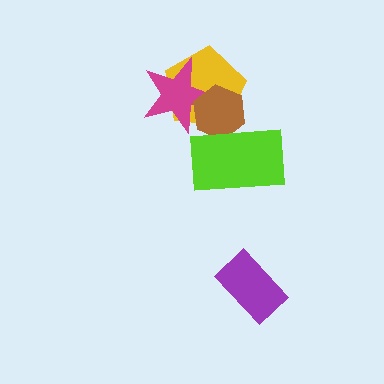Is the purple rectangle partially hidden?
No, no other shape covers it.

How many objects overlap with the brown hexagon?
3 objects overlap with the brown hexagon.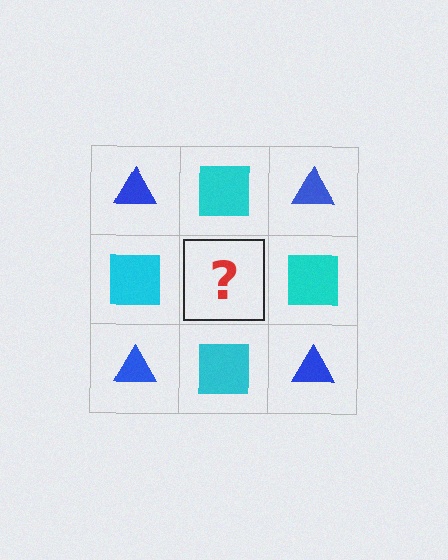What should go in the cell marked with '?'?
The missing cell should contain a blue triangle.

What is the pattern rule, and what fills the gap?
The rule is that it alternates blue triangle and cyan square in a checkerboard pattern. The gap should be filled with a blue triangle.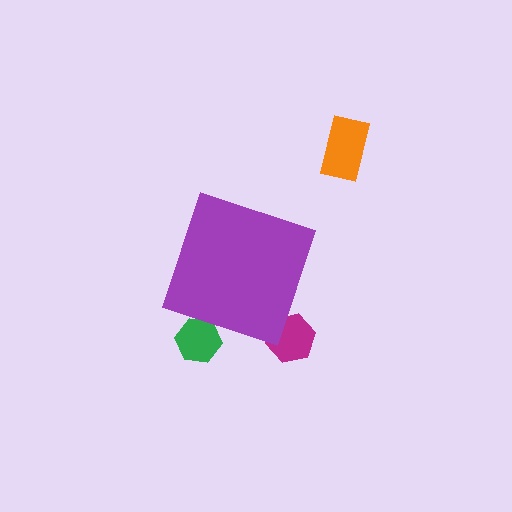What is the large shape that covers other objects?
A purple diamond.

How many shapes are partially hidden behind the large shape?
2 shapes are partially hidden.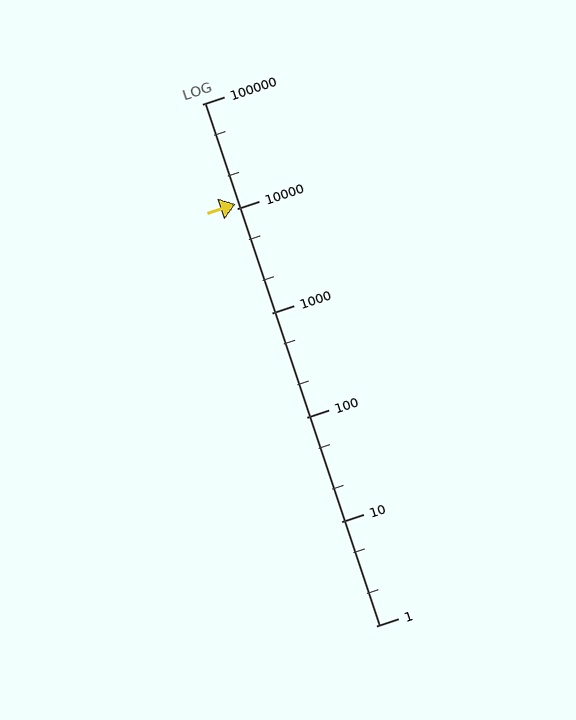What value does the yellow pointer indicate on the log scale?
The pointer indicates approximately 11000.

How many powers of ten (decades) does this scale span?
The scale spans 5 decades, from 1 to 100000.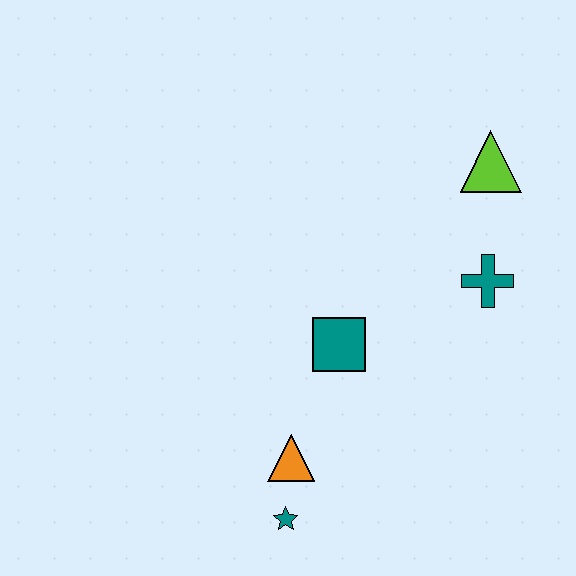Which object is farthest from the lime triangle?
The teal star is farthest from the lime triangle.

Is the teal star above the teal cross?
No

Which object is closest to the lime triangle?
The teal cross is closest to the lime triangle.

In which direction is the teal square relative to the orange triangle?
The teal square is above the orange triangle.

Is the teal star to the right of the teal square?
No